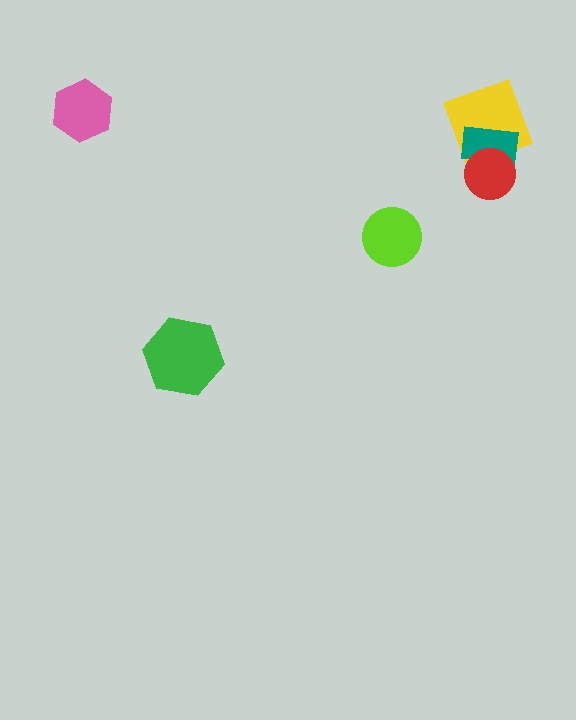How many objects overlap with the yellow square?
2 objects overlap with the yellow square.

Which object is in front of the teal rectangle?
The red circle is in front of the teal rectangle.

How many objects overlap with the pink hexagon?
0 objects overlap with the pink hexagon.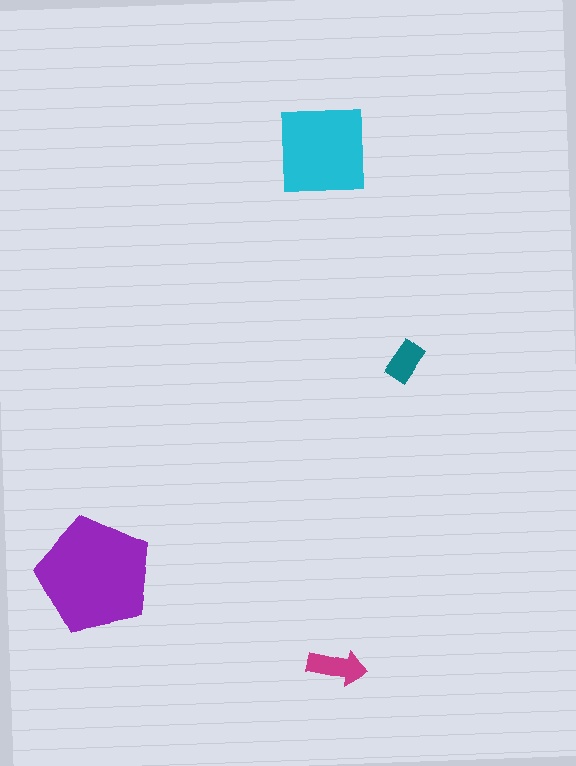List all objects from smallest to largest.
The teal rectangle, the magenta arrow, the cyan square, the purple pentagon.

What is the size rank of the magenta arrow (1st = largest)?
3rd.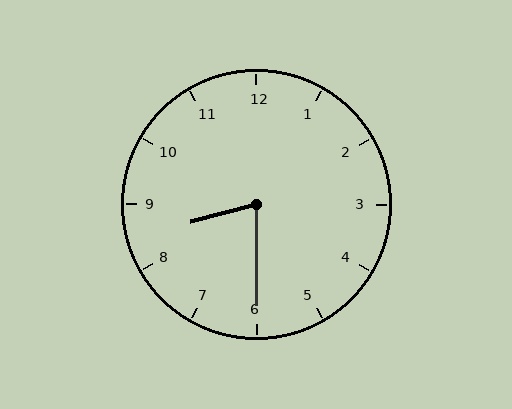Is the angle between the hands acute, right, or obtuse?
It is acute.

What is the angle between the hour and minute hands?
Approximately 75 degrees.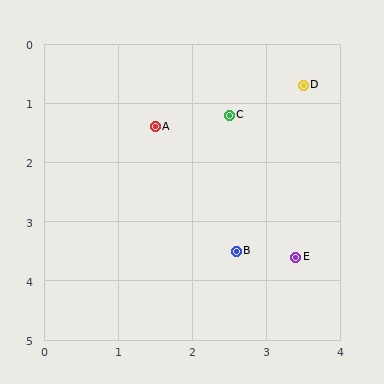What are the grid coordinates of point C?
Point C is at approximately (2.5, 1.2).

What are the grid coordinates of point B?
Point B is at approximately (2.6, 3.5).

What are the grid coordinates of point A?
Point A is at approximately (1.5, 1.4).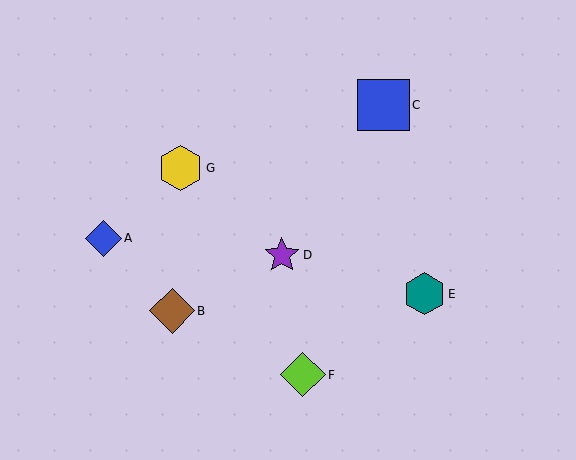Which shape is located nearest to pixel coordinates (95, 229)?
The blue diamond (labeled A) at (103, 238) is nearest to that location.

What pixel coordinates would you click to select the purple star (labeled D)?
Click at (282, 255) to select the purple star D.